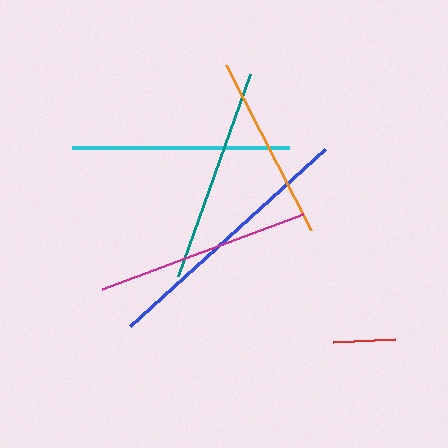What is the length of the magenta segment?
The magenta segment is approximately 215 pixels long.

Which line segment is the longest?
The blue line is the longest at approximately 264 pixels.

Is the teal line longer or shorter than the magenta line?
The magenta line is longer than the teal line.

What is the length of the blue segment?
The blue segment is approximately 264 pixels long.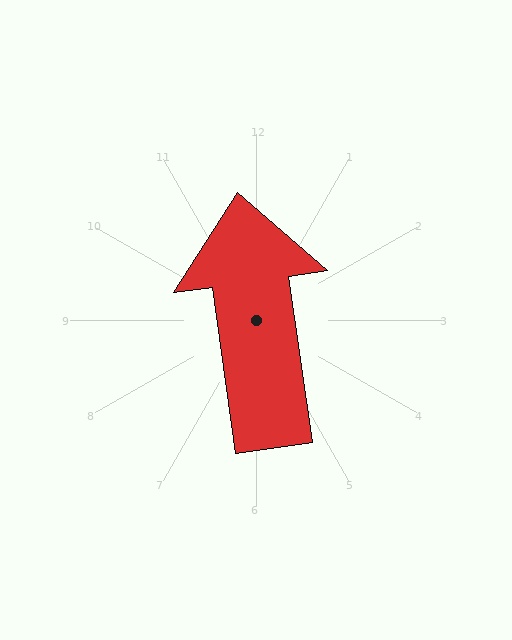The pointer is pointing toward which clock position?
Roughly 12 o'clock.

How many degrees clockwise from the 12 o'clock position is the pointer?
Approximately 352 degrees.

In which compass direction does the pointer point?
North.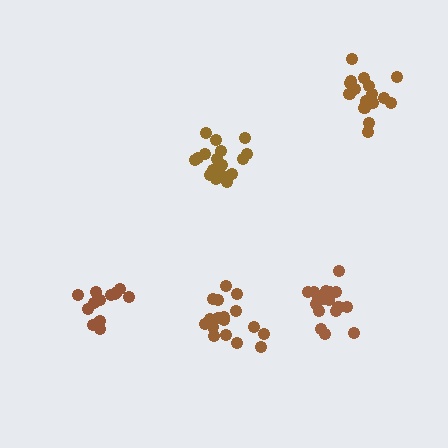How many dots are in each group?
Group 1: 19 dots, Group 2: 19 dots, Group 3: 19 dots, Group 4: 17 dots, Group 5: 14 dots (88 total).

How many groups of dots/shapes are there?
There are 5 groups.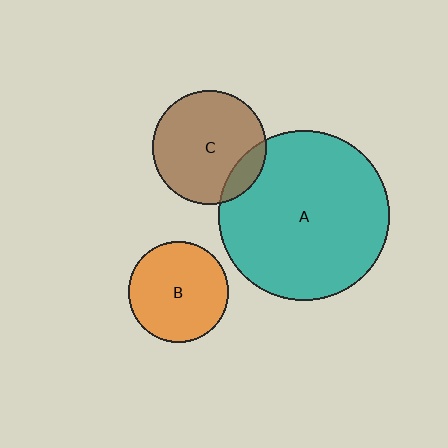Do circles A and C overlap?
Yes.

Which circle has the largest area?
Circle A (teal).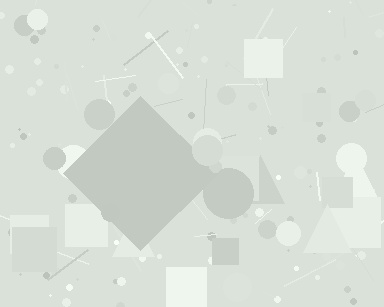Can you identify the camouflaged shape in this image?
The camouflaged shape is a diamond.